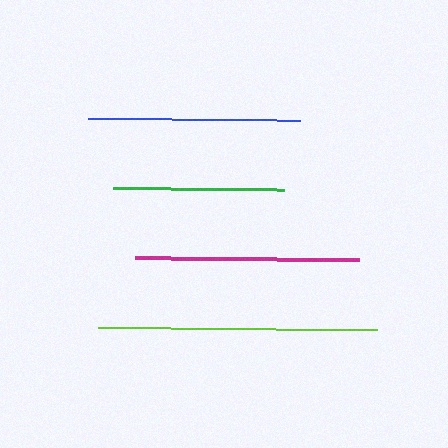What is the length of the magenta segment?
The magenta segment is approximately 223 pixels long.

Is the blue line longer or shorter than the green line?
The blue line is longer than the green line.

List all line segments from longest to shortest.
From longest to shortest: lime, magenta, blue, green.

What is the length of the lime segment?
The lime segment is approximately 279 pixels long.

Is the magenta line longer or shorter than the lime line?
The lime line is longer than the magenta line.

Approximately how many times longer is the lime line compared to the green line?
The lime line is approximately 1.6 times the length of the green line.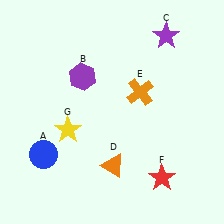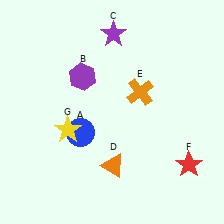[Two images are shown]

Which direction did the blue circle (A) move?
The blue circle (A) moved right.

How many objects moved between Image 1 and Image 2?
3 objects moved between the two images.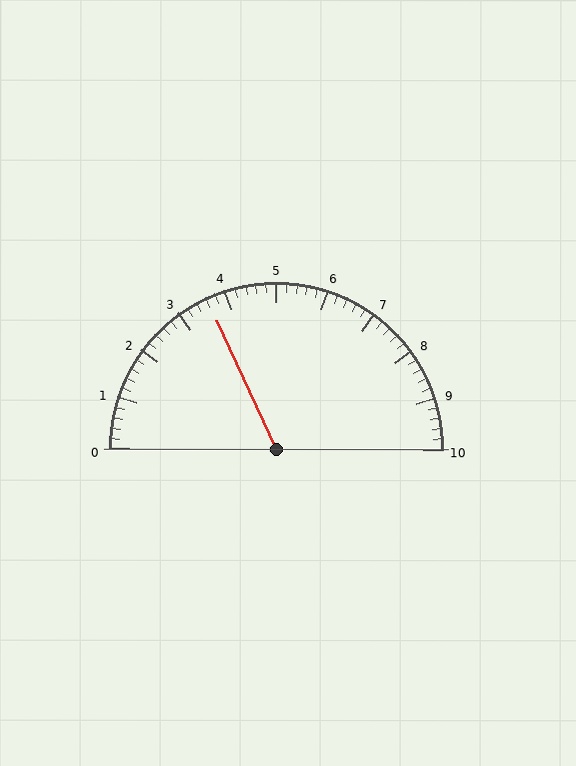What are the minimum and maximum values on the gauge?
The gauge ranges from 0 to 10.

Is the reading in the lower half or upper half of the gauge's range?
The reading is in the lower half of the range (0 to 10).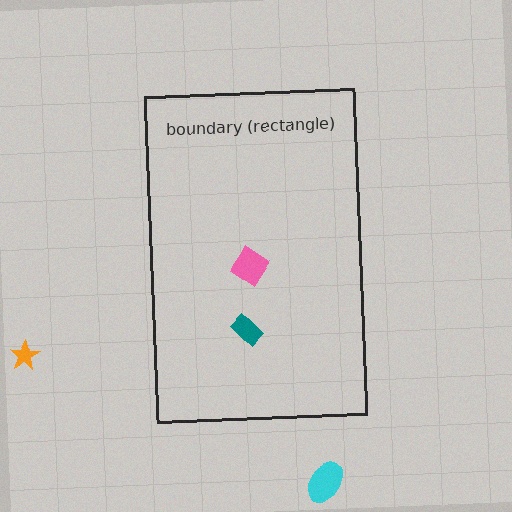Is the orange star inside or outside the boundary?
Outside.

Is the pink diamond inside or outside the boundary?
Inside.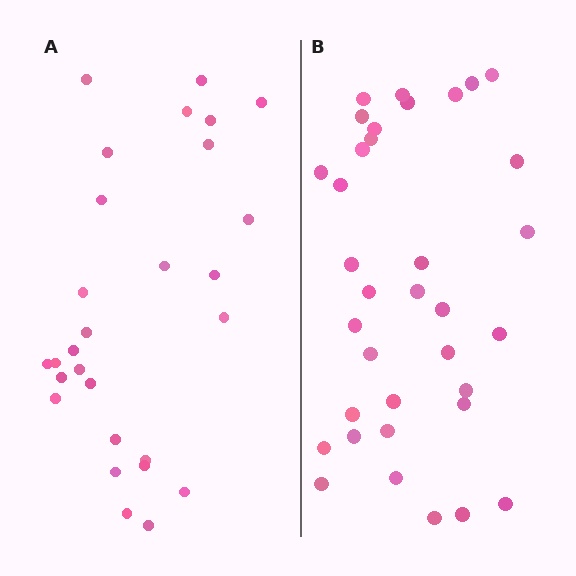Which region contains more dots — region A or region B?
Region B (the right region) has more dots.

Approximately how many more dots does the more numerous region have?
Region B has roughly 8 or so more dots than region A.